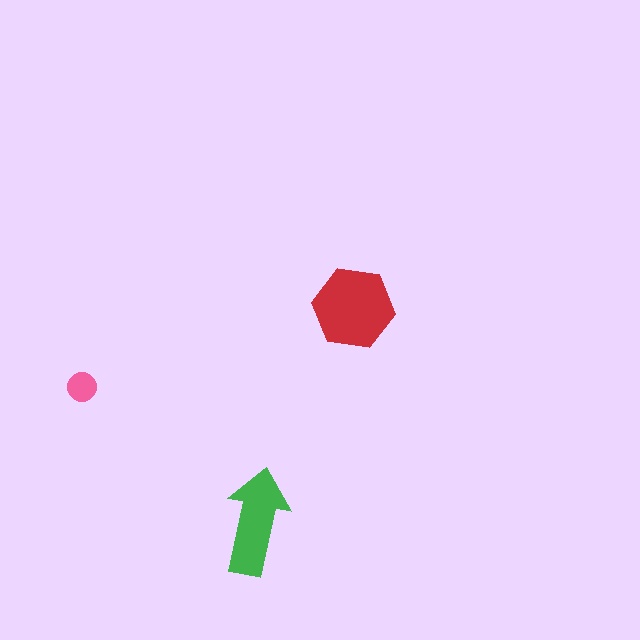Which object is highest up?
The red hexagon is topmost.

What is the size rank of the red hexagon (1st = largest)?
1st.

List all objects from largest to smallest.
The red hexagon, the green arrow, the pink circle.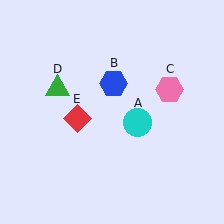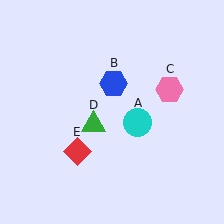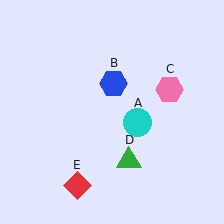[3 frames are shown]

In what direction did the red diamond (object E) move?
The red diamond (object E) moved down.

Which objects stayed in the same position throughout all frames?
Cyan circle (object A) and blue hexagon (object B) and pink hexagon (object C) remained stationary.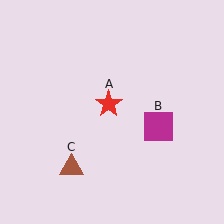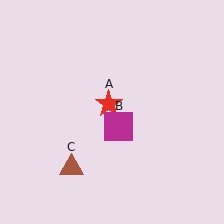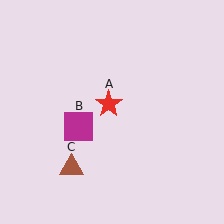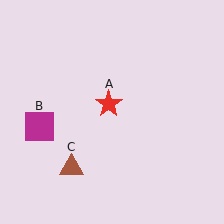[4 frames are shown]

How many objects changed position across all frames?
1 object changed position: magenta square (object B).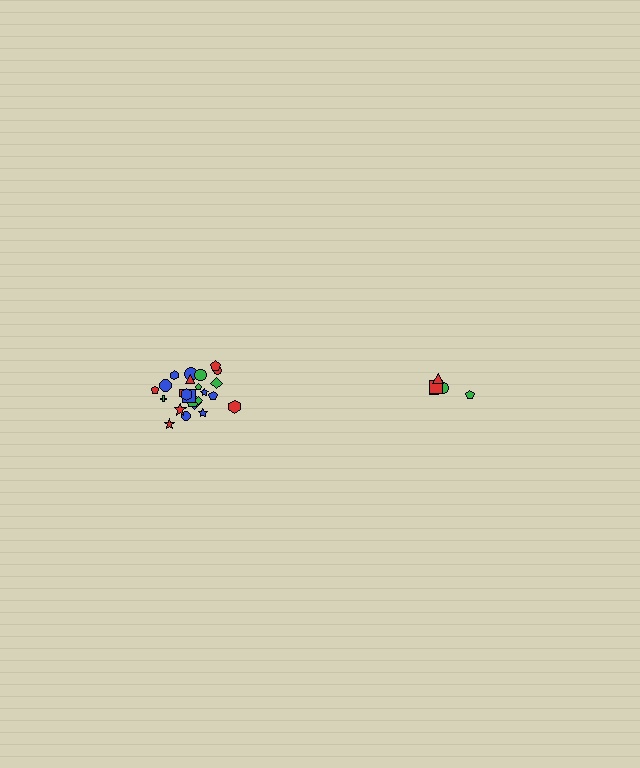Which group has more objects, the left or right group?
The left group.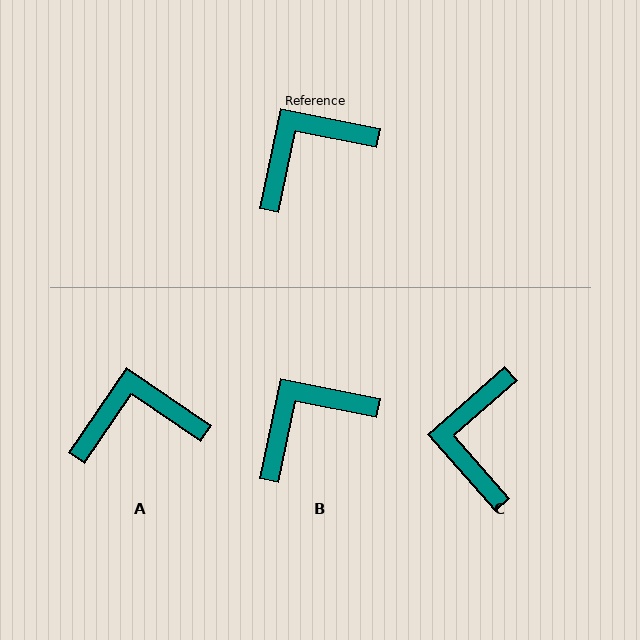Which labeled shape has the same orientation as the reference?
B.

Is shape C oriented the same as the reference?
No, it is off by about 53 degrees.